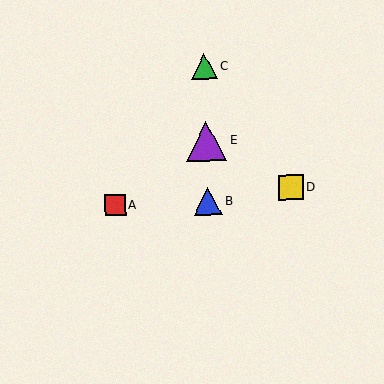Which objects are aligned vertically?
Objects B, C, E are aligned vertically.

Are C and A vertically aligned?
No, C is at x≈204 and A is at x≈115.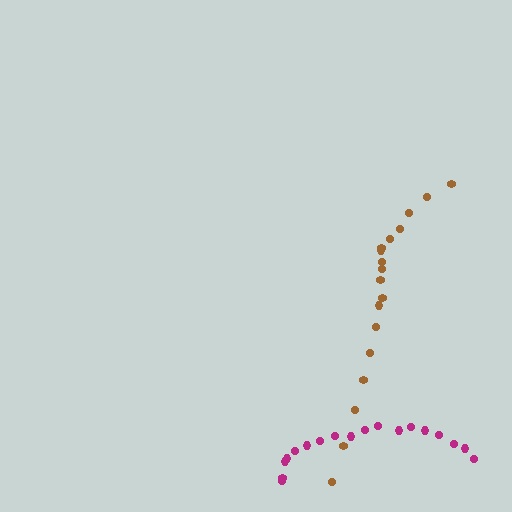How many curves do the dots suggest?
There are 2 distinct paths.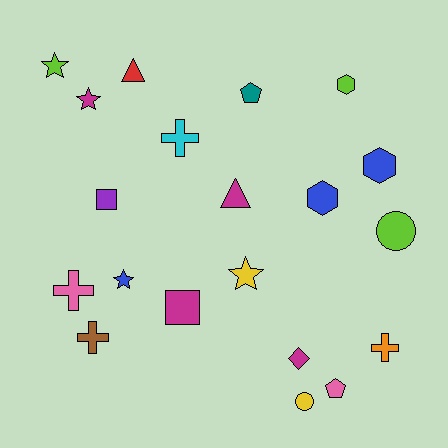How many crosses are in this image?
There are 4 crosses.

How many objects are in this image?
There are 20 objects.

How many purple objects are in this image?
There is 1 purple object.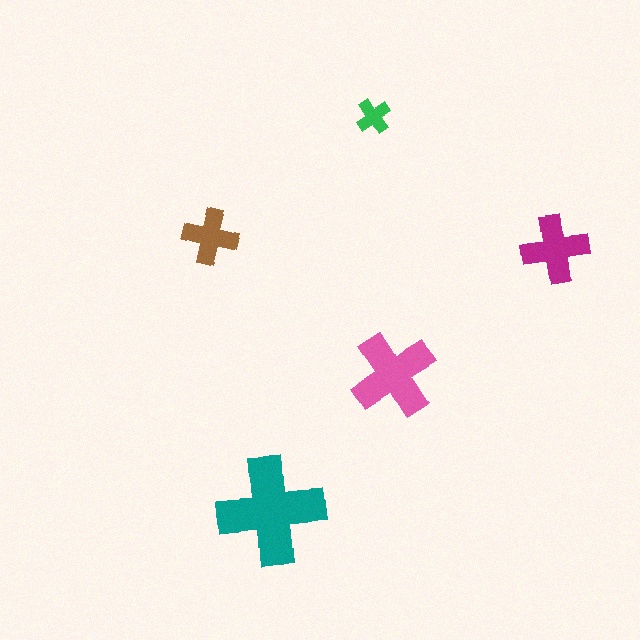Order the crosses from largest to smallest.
the teal one, the pink one, the magenta one, the brown one, the green one.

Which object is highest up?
The green cross is topmost.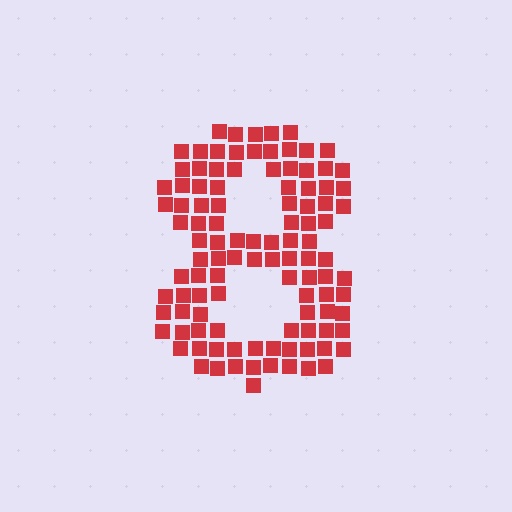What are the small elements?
The small elements are squares.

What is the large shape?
The large shape is the digit 8.